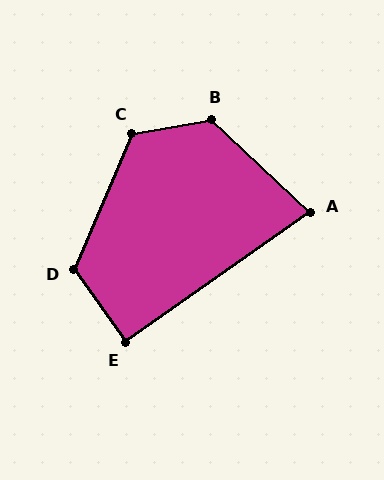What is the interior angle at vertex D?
Approximately 121 degrees (obtuse).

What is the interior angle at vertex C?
Approximately 123 degrees (obtuse).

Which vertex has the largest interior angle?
B, at approximately 127 degrees.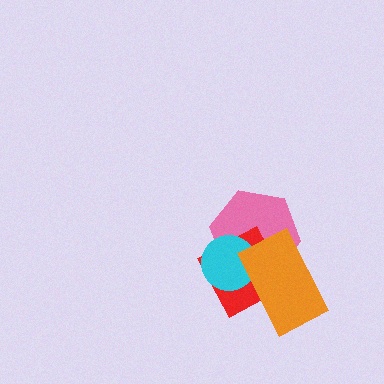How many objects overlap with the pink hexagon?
3 objects overlap with the pink hexagon.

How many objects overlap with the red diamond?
3 objects overlap with the red diamond.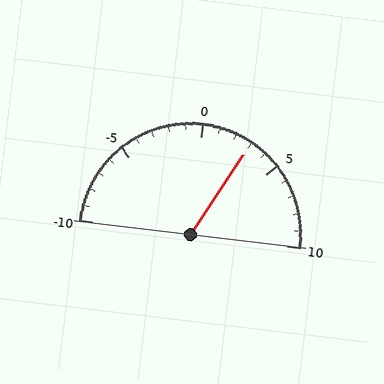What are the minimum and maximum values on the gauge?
The gauge ranges from -10 to 10.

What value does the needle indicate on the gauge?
The needle indicates approximately 3.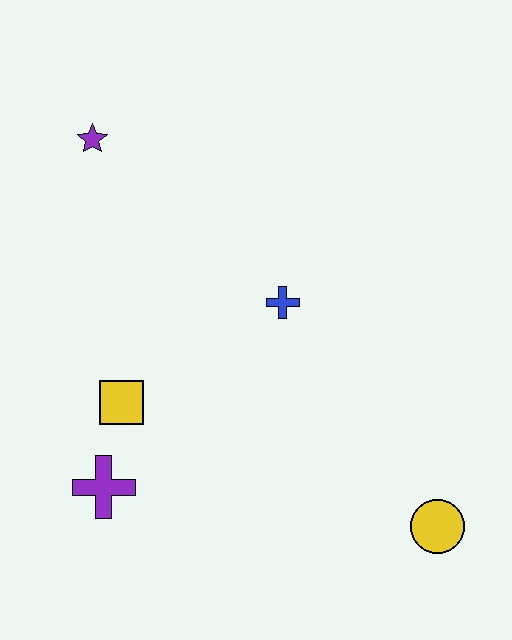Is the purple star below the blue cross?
No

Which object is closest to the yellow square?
The purple cross is closest to the yellow square.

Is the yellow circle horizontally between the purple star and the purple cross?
No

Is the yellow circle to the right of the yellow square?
Yes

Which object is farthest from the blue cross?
The yellow circle is farthest from the blue cross.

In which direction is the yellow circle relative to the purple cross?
The yellow circle is to the right of the purple cross.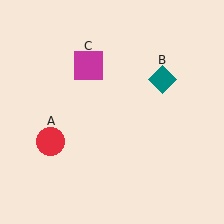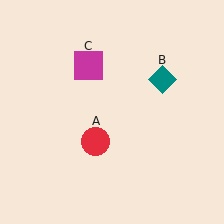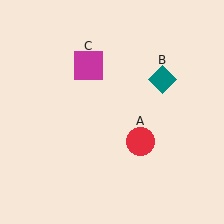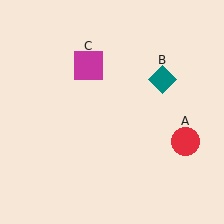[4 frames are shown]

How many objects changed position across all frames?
1 object changed position: red circle (object A).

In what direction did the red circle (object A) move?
The red circle (object A) moved right.